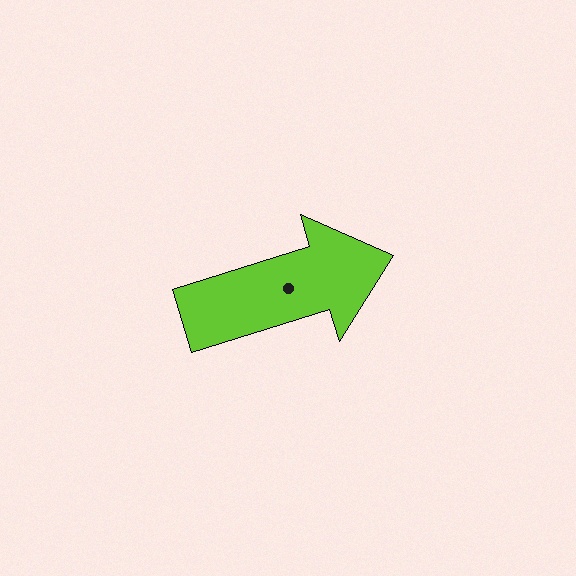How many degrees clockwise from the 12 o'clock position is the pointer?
Approximately 73 degrees.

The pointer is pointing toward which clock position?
Roughly 2 o'clock.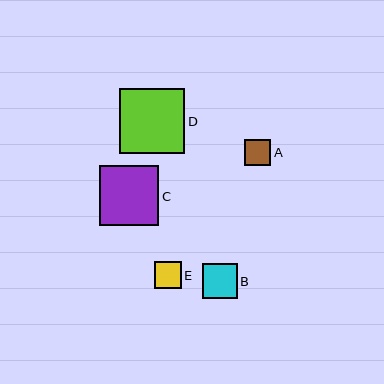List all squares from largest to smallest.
From largest to smallest: D, C, B, E, A.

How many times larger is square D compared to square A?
Square D is approximately 2.4 times the size of square A.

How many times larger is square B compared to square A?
Square B is approximately 1.3 times the size of square A.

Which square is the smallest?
Square A is the smallest with a size of approximately 27 pixels.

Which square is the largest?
Square D is the largest with a size of approximately 65 pixels.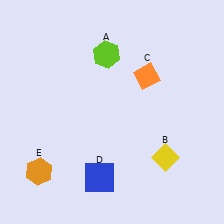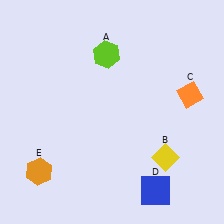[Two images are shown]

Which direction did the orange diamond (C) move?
The orange diamond (C) moved right.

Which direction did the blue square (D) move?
The blue square (D) moved right.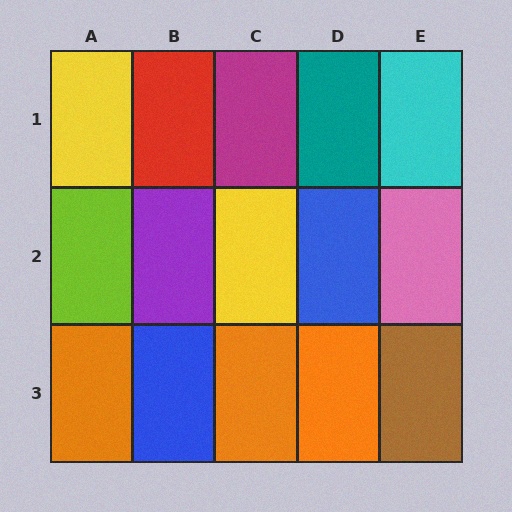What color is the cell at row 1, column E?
Cyan.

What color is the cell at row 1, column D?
Teal.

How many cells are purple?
1 cell is purple.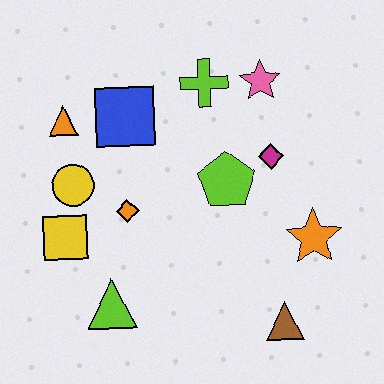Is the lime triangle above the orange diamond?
No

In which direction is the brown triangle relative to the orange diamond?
The brown triangle is to the right of the orange diamond.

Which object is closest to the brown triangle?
The orange star is closest to the brown triangle.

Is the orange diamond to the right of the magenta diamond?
No